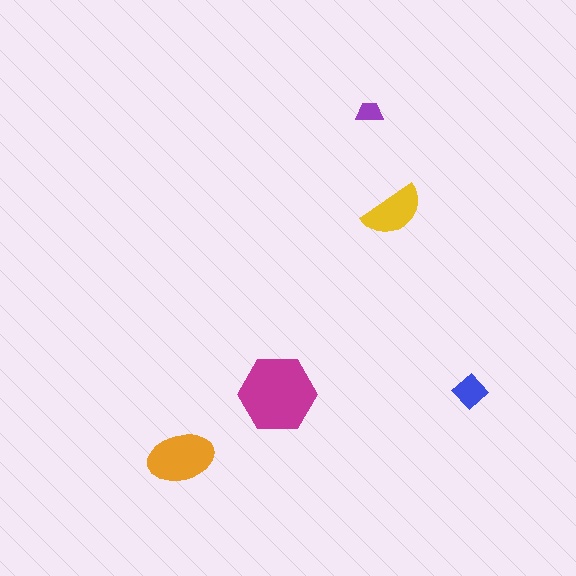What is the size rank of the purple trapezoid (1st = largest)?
5th.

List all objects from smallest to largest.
The purple trapezoid, the blue diamond, the yellow semicircle, the orange ellipse, the magenta hexagon.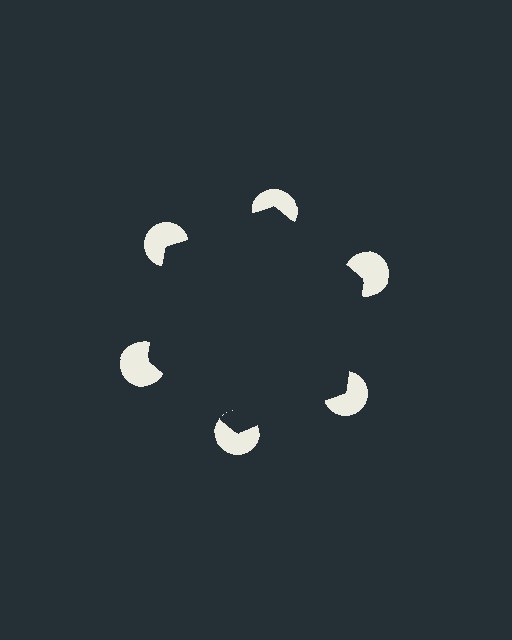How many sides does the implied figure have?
6 sides.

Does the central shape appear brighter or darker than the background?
It typically appears slightly darker than the background, even though no actual brightness change is drawn.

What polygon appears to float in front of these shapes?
An illusory hexagon — its edges are inferred from the aligned wedge cuts in the pac-man discs, not physically drawn.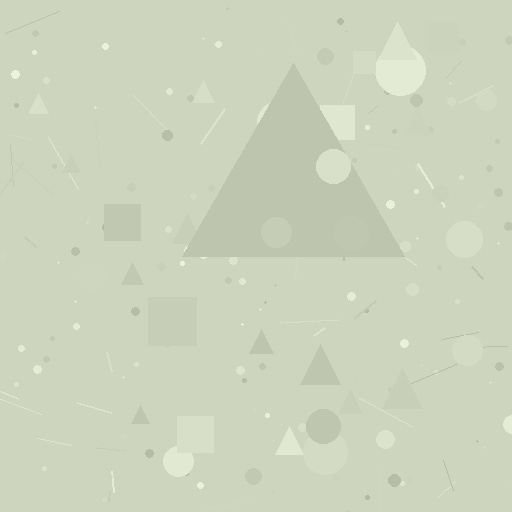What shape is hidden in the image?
A triangle is hidden in the image.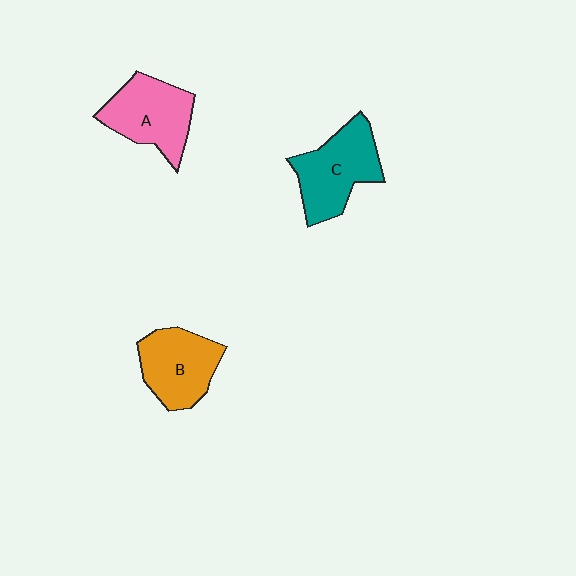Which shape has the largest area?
Shape C (teal).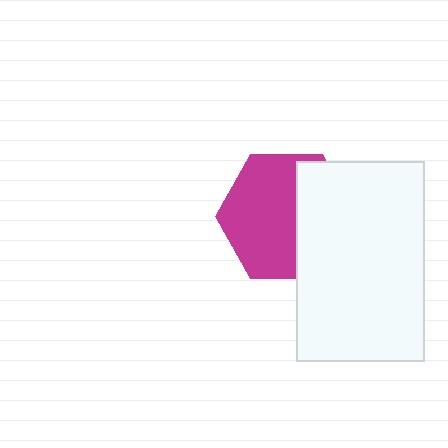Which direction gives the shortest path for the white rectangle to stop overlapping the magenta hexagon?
Moving right gives the shortest separation.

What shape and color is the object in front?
The object in front is a white rectangle.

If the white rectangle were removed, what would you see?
You would see the complete magenta hexagon.